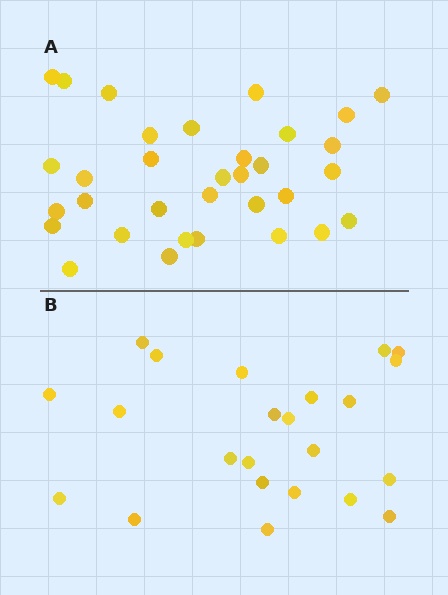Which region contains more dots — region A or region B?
Region A (the top region) has more dots.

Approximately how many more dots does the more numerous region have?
Region A has roughly 10 or so more dots than region B.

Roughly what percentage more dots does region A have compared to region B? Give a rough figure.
About 45% more.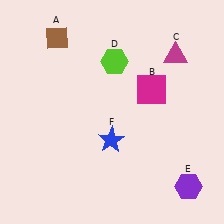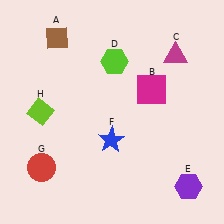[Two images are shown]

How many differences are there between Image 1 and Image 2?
There are 2 differences between the two images.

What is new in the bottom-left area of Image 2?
A red circle (G) was added in the bottom-left area of Image 2.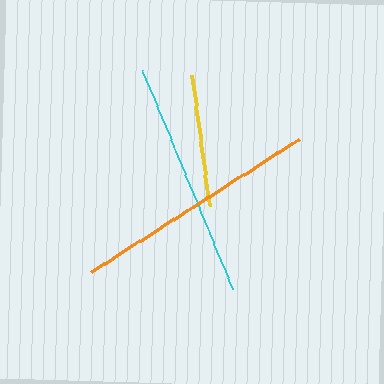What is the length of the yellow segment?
The yellow segment is approximately 132 pixels long.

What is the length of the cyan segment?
The cyan segment is approximately 238 pixels long.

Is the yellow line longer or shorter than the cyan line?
The cyan line is longer than the yellow line.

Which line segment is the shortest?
The yellow line is the shortest at approximately 132 pixels.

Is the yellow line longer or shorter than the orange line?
The orange line is longer than the yellow line.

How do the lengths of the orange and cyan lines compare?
The orange and cyan lines are approximately the same length.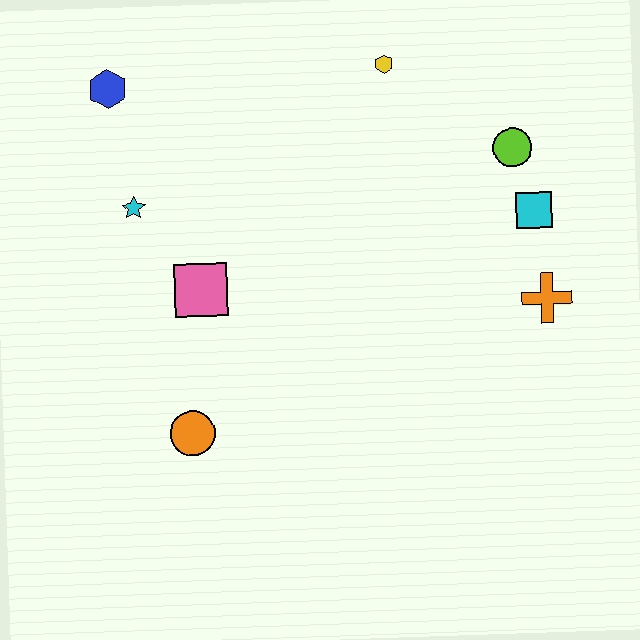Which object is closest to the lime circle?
The cyan square is closest to the lime circle.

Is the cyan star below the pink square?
No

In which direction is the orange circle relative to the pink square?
The orange circle is below the pink square.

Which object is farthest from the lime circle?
The orange circle is farthest from the lime circle.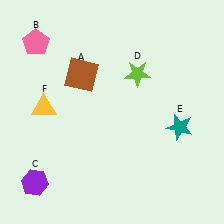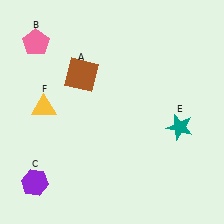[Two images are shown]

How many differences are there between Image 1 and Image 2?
There is 1 difference between the two images.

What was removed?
The lime star (D) was removed in Image 2.